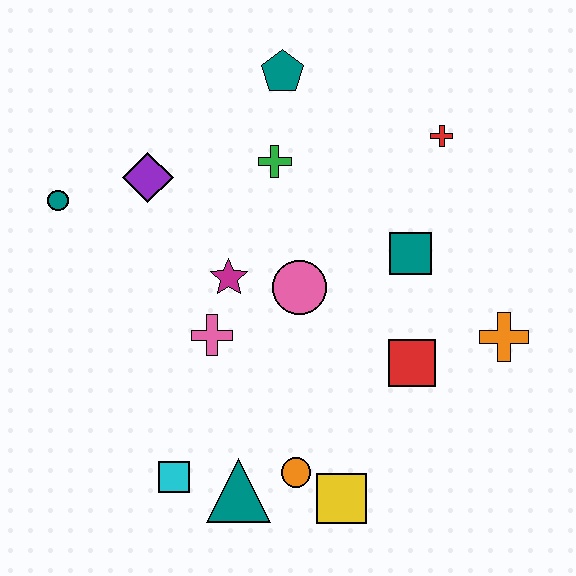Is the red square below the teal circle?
Yes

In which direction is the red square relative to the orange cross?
The red square is to the left of the orange cross.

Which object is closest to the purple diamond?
The teal circle is closest to the purple diamond.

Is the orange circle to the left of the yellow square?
Yes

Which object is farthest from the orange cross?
The teal circle is farthest from the orange cross.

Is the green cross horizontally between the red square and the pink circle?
No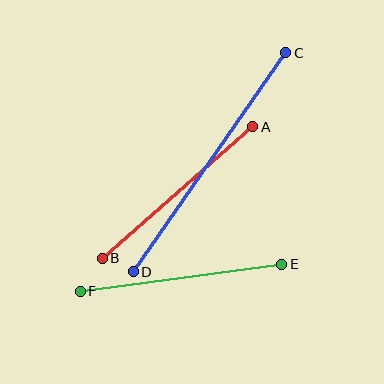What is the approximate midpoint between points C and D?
The midpoint is at approximately (209, 162) pixels.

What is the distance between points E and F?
The distance is approximately 203 pixels.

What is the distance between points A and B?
The distance is approximately 199 pixels.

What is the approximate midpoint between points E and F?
The midpoint is at approximately (181, 278) pixels.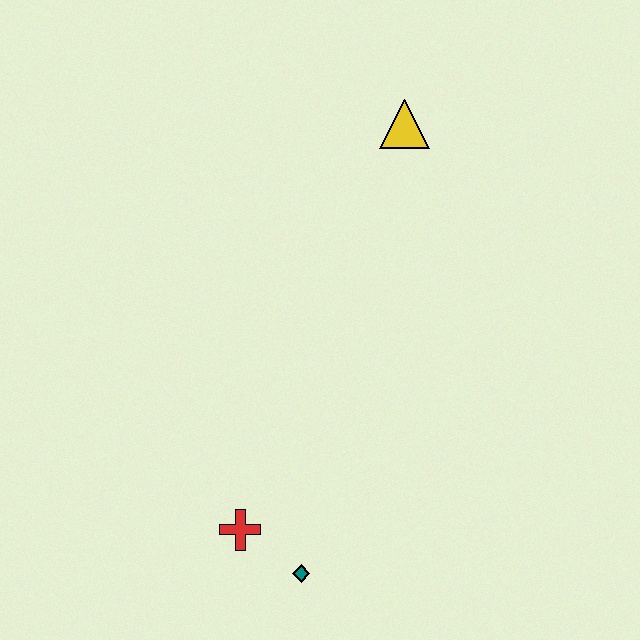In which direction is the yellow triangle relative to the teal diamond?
The yellow triangle is above the teal diamond.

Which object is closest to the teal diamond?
The red cross is closest to the teal diamond.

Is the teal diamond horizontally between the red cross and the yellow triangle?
Yes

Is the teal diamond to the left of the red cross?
No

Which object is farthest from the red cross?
The yellow triangle is farthest from the red cross.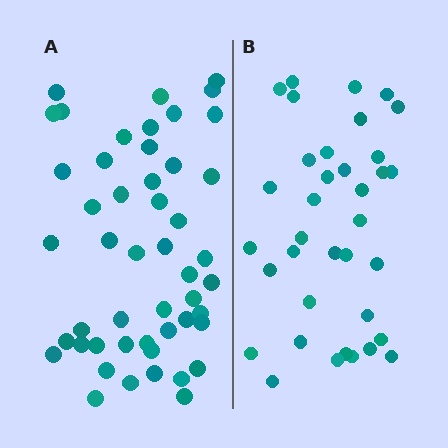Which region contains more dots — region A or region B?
Region A (the left region) has more dots.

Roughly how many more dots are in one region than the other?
Region A has approximately 15 more dots than region B.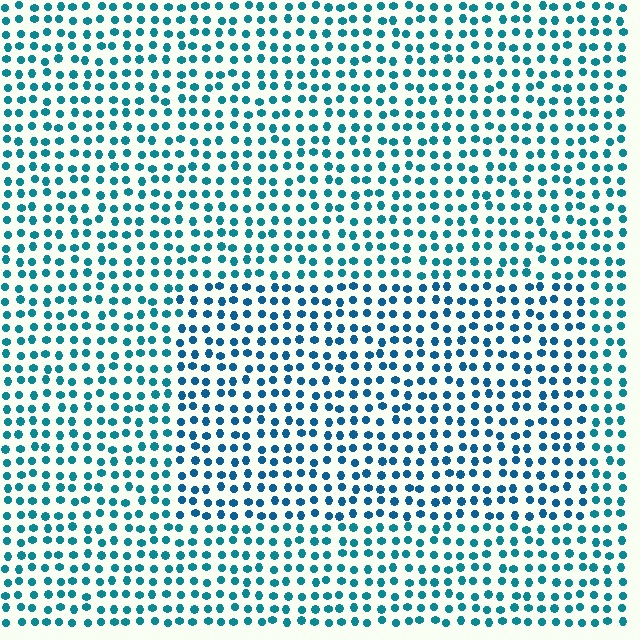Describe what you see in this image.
The image is filled with small teal elements in a uniform arrangement. A rectangle-shaped region is visible where the elements are tinted to a slightly different hue, forming a subtle color boundary.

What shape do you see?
I see a rectangle.